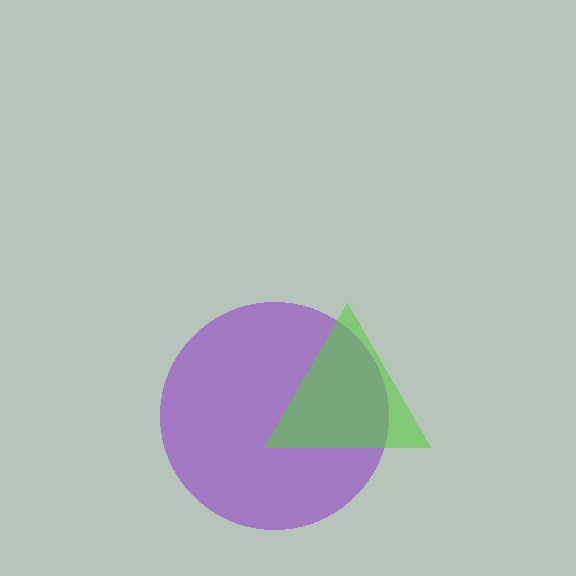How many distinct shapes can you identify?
There are 2 distinct shapes: a purple circle, a lime triangle.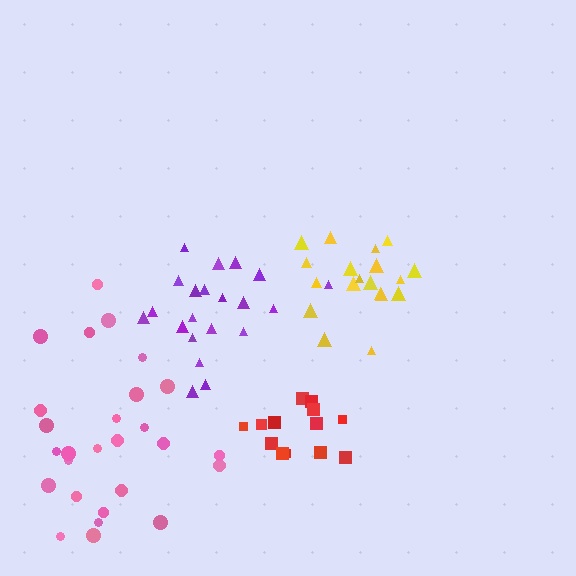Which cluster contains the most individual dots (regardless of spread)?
Pink (28).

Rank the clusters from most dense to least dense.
red, yellow, purple, pink.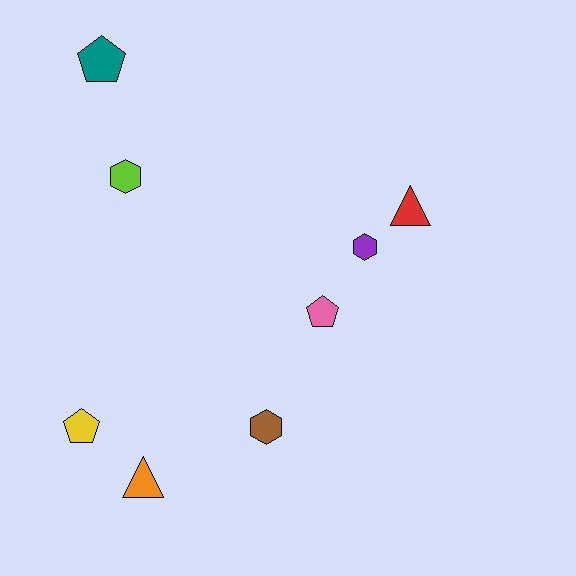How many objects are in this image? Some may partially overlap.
There are 8 objects.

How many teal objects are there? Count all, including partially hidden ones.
There is 1 teal object.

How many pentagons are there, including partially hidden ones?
There are 3 pentagons.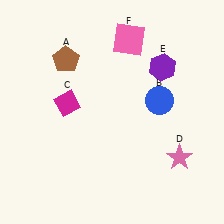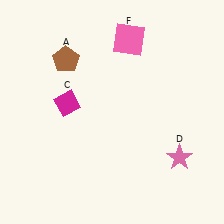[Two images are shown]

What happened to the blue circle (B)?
The blue circle (B) was removed in Image 2. It was in the top-right area of Image 1.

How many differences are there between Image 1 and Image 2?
There are 2 differences between the two images.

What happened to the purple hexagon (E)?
The purple hexagon (E) was removed in Image 2. It was in the top-right area of Image 1.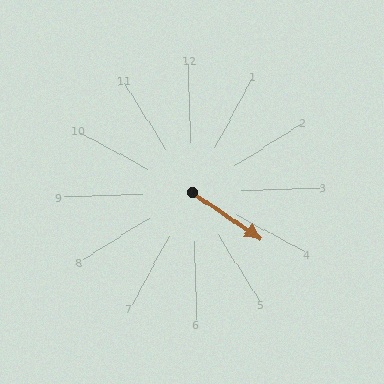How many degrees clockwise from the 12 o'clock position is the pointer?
Approximately 126 degrees.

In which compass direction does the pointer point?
Southeast.